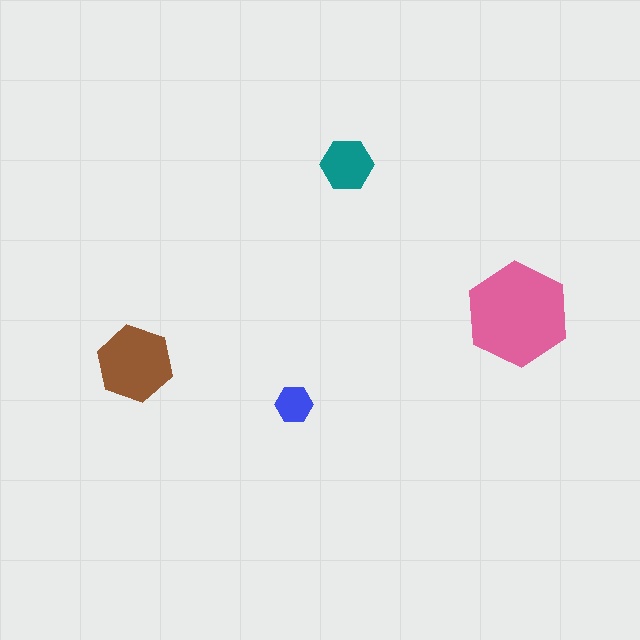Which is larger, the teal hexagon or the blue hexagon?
The teal one.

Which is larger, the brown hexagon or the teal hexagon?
The brown one.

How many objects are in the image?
There are 4 objects in the image.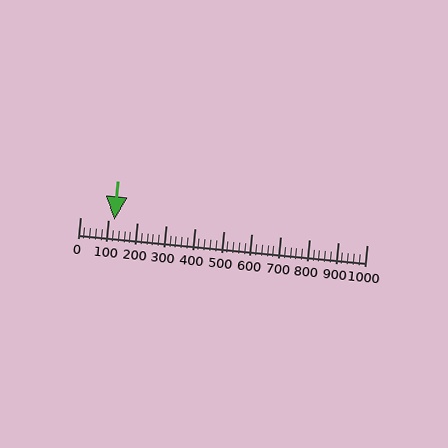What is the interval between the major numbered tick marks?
The major tick marks are spaced 100 units apart.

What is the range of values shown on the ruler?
The ruler shows values from 0 to 1000.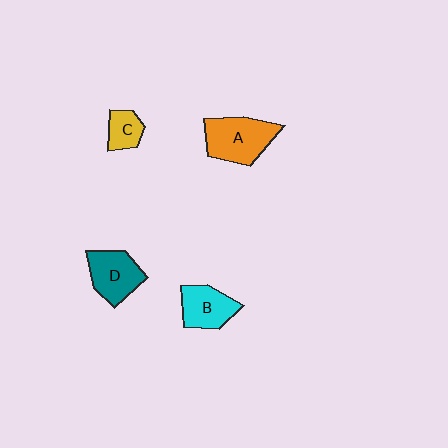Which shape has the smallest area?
Shape C (yellow).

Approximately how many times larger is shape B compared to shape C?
Approximately 1.7 times.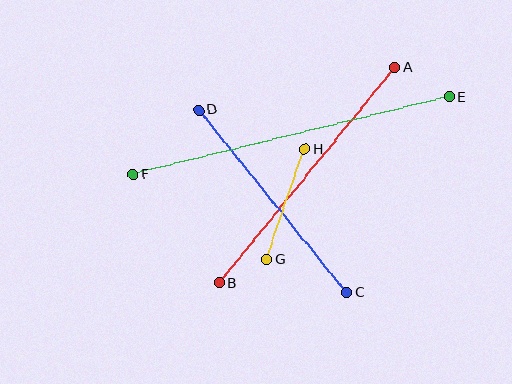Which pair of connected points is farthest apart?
Points E and F are farthest apart.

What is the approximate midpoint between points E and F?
The midpoint is at approximately (291, 136) pixels.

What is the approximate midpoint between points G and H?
The midpoint is at approximately (286, 205) pixels.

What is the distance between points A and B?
The distance is approximately 278 pixels.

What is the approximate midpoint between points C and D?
The midpoint is at approximately (273, 201) pixels.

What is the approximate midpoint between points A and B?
The midpoint is at approximately (307, 175) pixels.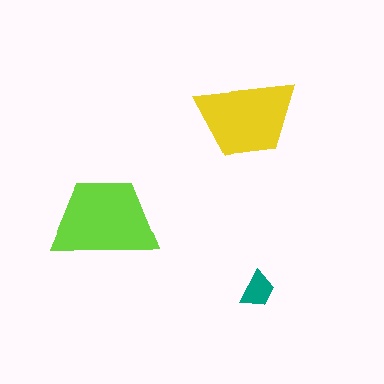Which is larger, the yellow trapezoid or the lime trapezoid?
The lime one.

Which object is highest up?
The yellow trapezoid is topmost.